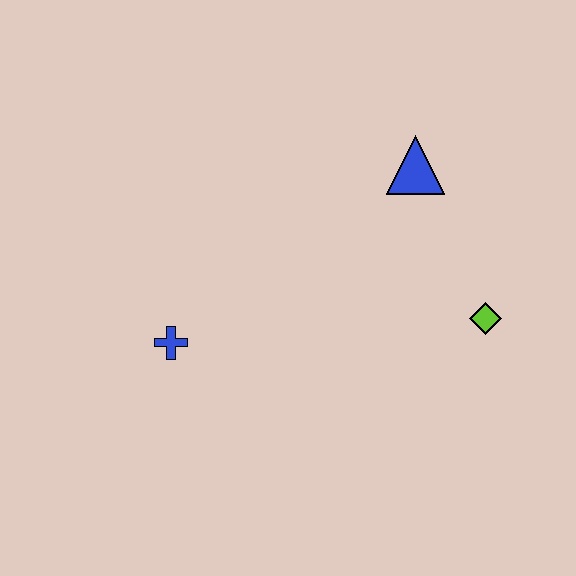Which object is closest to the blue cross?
The blue triangle is closest to the blue cross.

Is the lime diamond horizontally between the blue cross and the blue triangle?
No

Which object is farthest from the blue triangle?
The blue cross is farthest from the blue triangle.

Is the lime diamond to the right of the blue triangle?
Yes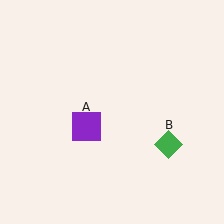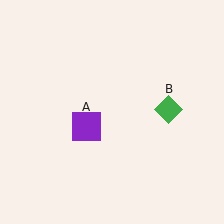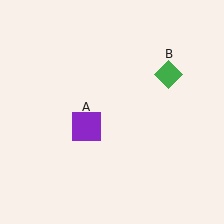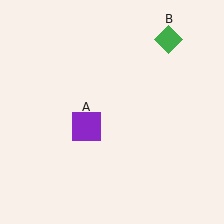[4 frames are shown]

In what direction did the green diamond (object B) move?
The green diamond (object B) moved up.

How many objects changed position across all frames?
1 object changed position: green diamond (object B).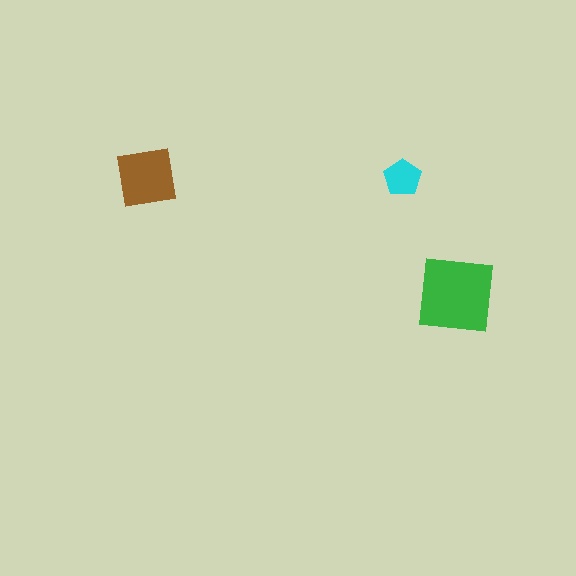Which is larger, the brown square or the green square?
The green square.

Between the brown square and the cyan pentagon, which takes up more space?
The brown square.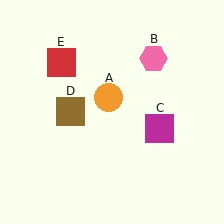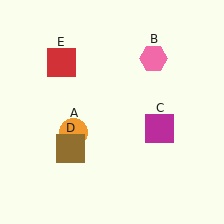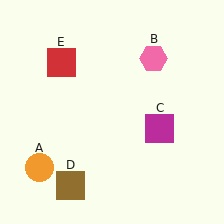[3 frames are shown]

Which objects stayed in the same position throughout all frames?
Pink hexagon (object B) and magenta square (object C) and red square (object E) remained stationary.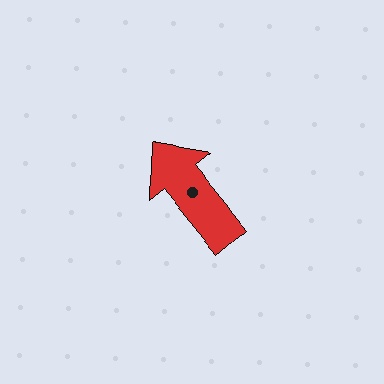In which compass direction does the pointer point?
Northwest.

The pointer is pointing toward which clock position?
Roughly 11 o'clock.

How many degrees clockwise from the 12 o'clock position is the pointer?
Approximately 321 degrees.